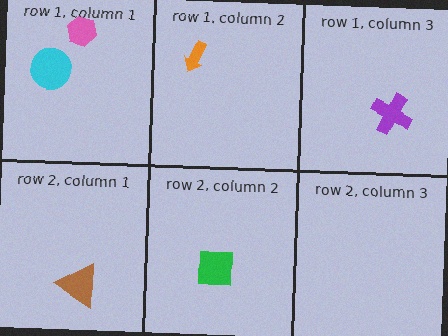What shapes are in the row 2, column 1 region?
The brown triangle.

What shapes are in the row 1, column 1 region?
The pink hexagon, the cyan circle.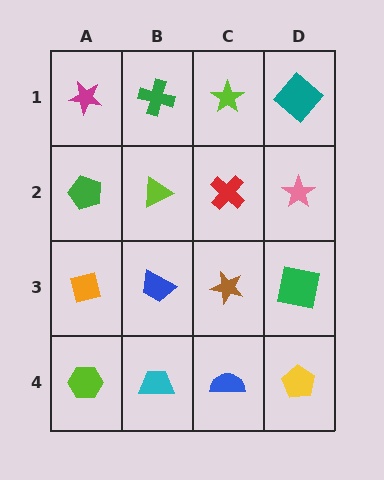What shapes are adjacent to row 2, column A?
A magenta star (row 1, column A), an orange diamond (row 3, column A), a lime triangle (row 2, column B).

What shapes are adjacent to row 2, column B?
A green cross (row 1, column B), a blue trapezoid (row 3, column B), a green pentagon (row 2, column A), a red cross (row 2, column C).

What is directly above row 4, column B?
A blue trapezoid.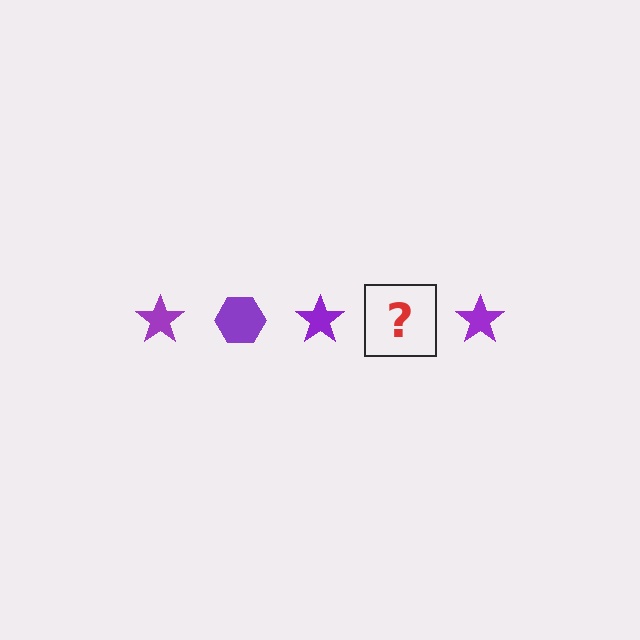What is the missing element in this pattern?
The missing element is a purple hexagon.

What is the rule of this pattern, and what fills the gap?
The rule is that the pattern cycles through star, hexagon shapes in purple. The gap should be filled with a purple hexagon.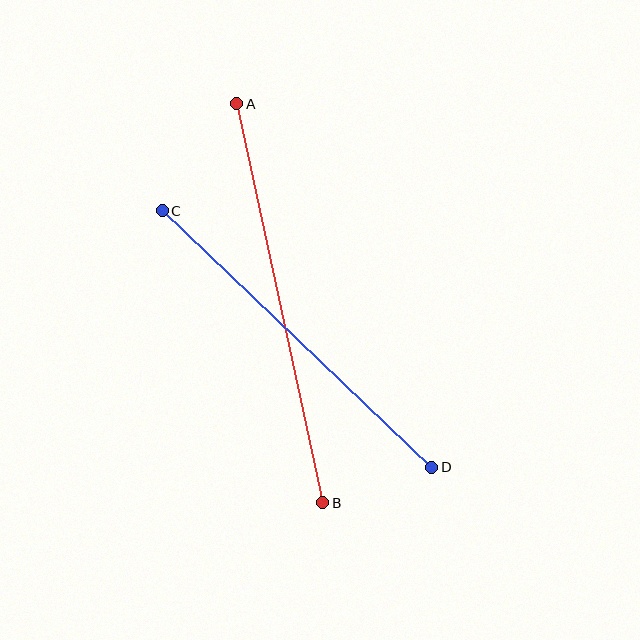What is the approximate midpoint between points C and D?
The midpoint is at approximately (297, 339) pixels.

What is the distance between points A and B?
The distance is approximately 408 pixels.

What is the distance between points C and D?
The distance is approximately 372 pixels.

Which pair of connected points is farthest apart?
Points A and B are farthest apart.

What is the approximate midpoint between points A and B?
The midpoint is at approximately (280, 303) pixels.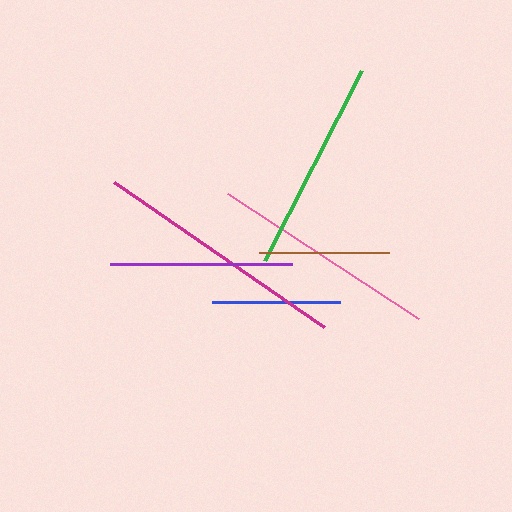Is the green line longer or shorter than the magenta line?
The magenta line is longer than the green line.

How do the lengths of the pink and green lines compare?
The pink and green lines are approximately the same length.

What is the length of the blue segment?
The blue segment is approximately 129 pixels long.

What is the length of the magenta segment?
The magenta segment is approximately 255 pixels long.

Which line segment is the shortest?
The blue line is the shortest at approximately 129 pixels.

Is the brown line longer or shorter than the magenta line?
The magenta line is longer than the brown line.